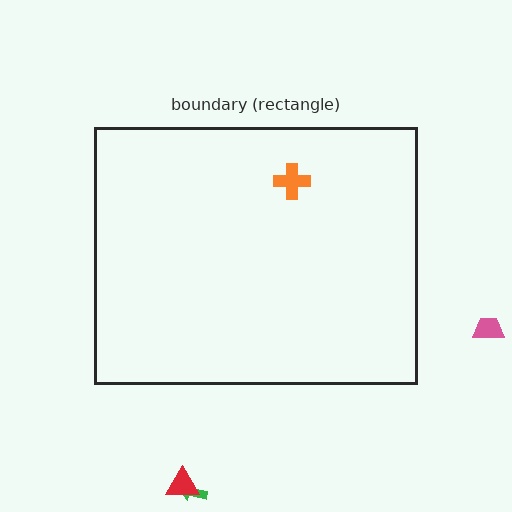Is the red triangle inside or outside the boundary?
Outside.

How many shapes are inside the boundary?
1 inside, 3 outside.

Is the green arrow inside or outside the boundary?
Outside.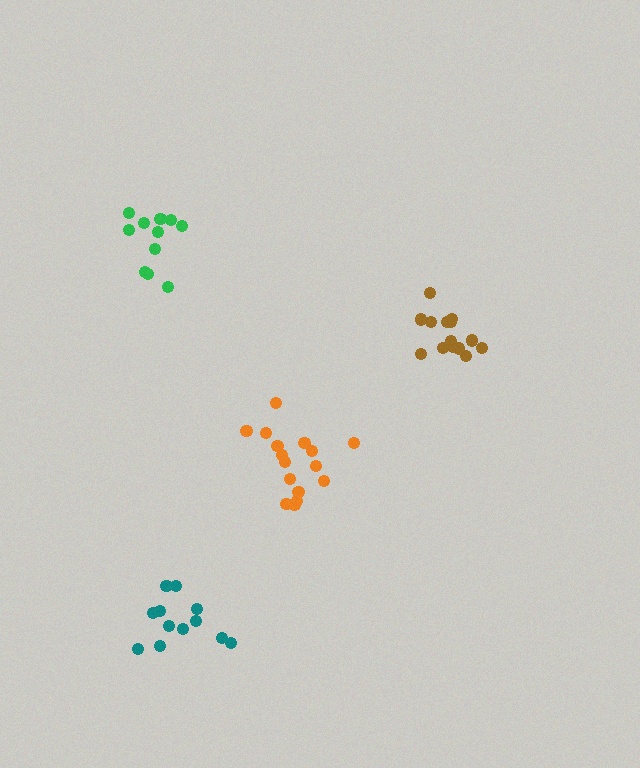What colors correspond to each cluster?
The clusters are colored: teal, orange, green, brown.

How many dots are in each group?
Group 1: 12 dots, Group 2: 16 dots, Group 3: 11 dots, Group 4: 14 dots (53 total).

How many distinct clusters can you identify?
There are 4 distinct clusters.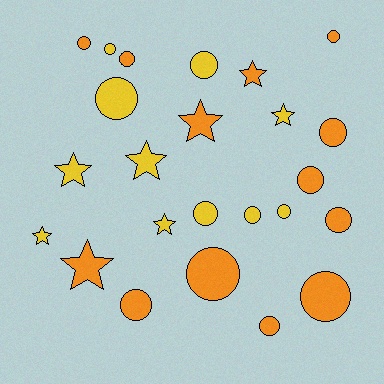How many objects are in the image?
There are 24 objects.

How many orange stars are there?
There are 3 orange stars.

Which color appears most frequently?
Orange, with 13 objects.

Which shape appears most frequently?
Circle, with 16 objects.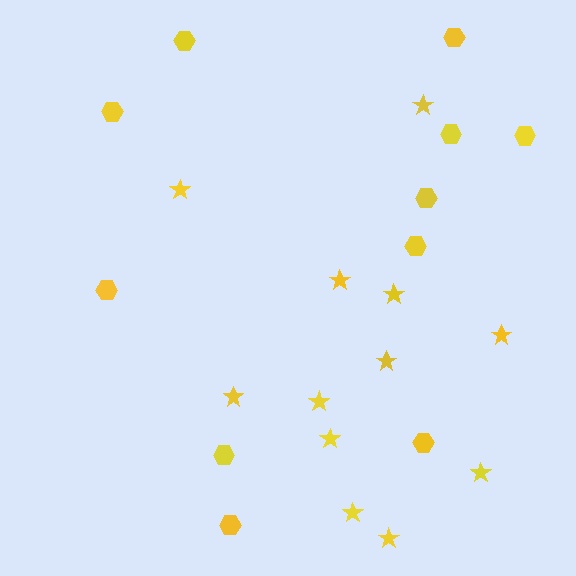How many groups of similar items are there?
There are 2 groups: one group of hexagons (11) and one group of stars (12).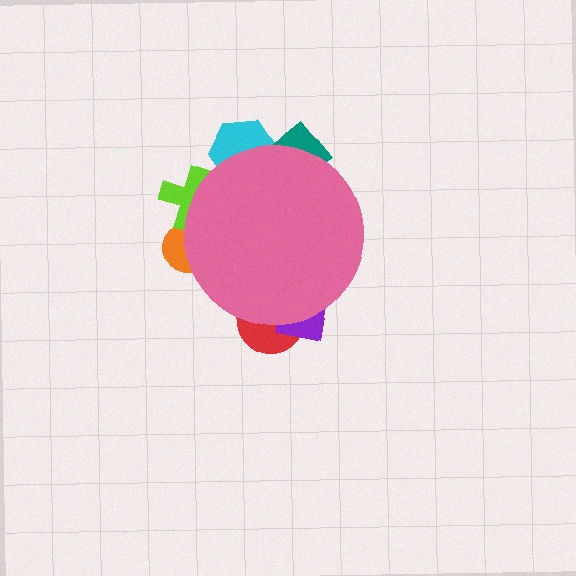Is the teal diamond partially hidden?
Yes, the teal diamond is partially hidden behind the pink circle.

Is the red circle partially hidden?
Yes, the red circle is partially hidden behind the pink circle.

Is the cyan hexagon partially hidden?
Yes, the cyan hexagon is partially hidden behind the pink circle.